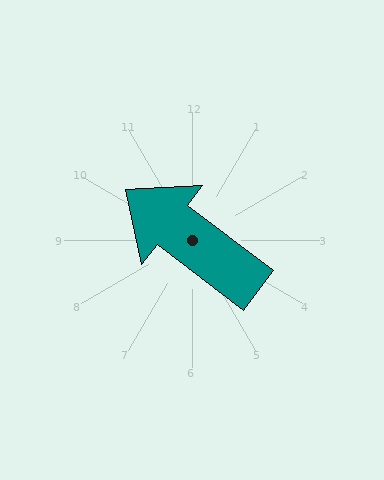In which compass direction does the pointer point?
Northwest.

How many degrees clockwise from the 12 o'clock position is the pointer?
Approximately 307 degrees.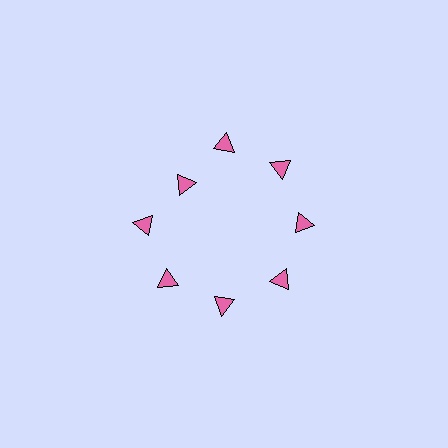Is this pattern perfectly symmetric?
No. The 8 pink triangles are arranged in a ring, but one element near the 10 o'clock position is pulled inward toward the center, breaking the 8-fold rotational symmetry.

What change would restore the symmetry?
The symmetry would be restored by moving it outward, back onto the ring so that all 8 triangles sit at equal angles and equal distance from the center.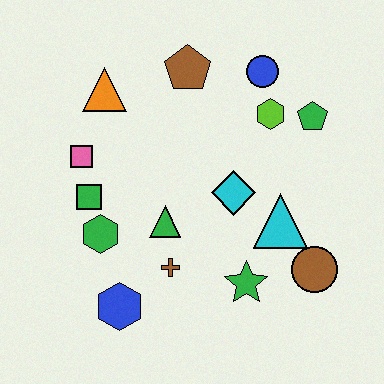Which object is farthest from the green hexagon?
The green pentagon is farthest from the green hexagon.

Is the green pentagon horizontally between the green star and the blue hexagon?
No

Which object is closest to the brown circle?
The cyan triangle is closest to the brown circle.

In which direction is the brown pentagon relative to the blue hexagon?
The brown pentagon is above the blue hexagon.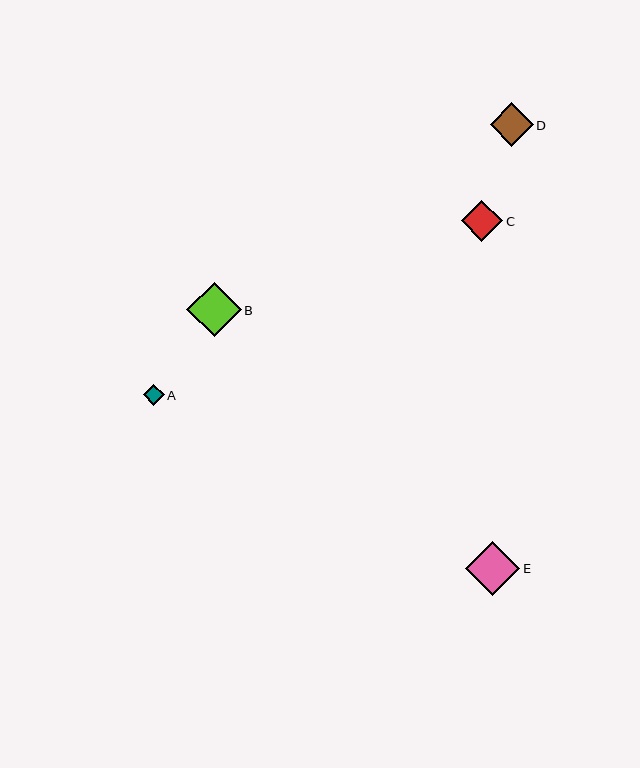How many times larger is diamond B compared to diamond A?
Diamond B is approximately 2.6 times the size of diamond A.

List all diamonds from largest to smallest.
From largest to smallest: E, B, D, C, A.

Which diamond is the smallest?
Diamond A is the smallest with a size of approximately 21 pixels.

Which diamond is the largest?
Diamond E is the largest with a size of approximately 54 pixels.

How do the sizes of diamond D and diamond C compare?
Diamond D and diamond C are approximately the same size.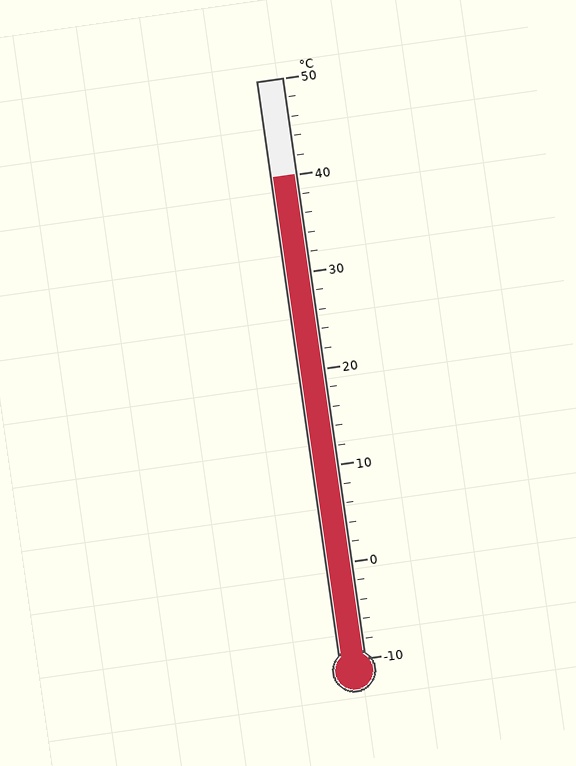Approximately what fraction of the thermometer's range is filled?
The thermometer is filled to approximately 85% of its range.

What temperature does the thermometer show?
The thermometer shows approximately 40°C.